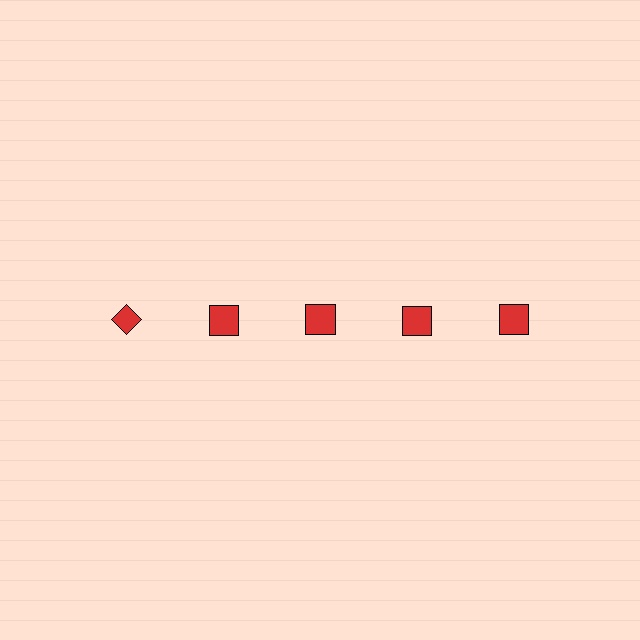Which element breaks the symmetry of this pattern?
The red diamond in the top row, leftmost column breaks the symmetry. All other shapes are red squares.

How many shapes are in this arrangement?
There are 5 shapes arranged in a grid pattern.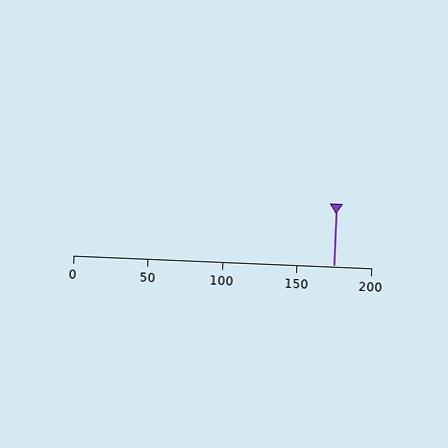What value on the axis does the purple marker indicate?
The marker indicates approximately 175.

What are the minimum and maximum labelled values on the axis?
The axis runs from 0 to 200.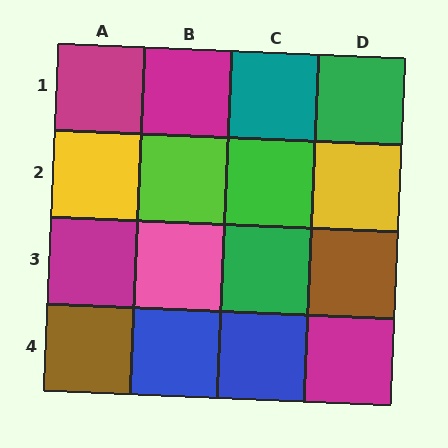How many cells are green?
3 cells are green.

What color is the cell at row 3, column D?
Brown.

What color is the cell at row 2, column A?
Yellow.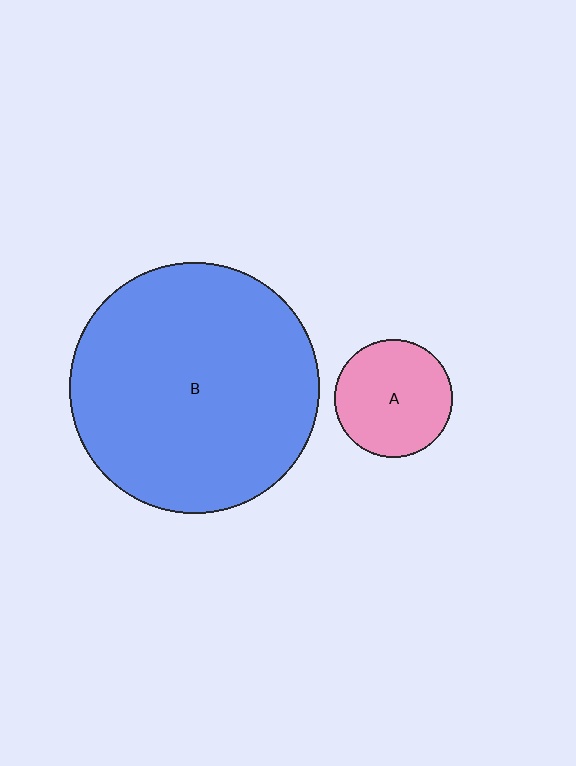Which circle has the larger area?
Circle B (blue).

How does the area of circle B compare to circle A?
Approximately 4.5 times.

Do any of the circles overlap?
No, none of the circles overlap.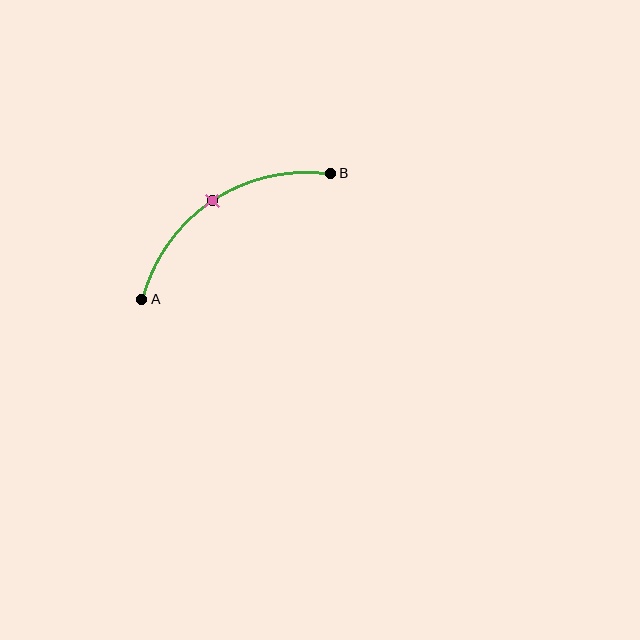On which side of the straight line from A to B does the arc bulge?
The arc bulges above and to the left of the straight line connecting A and B.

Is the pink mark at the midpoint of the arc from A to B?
Yes. The pink mark lies on the arc at equal arc-length from both A and B — it is the arc midpoint.